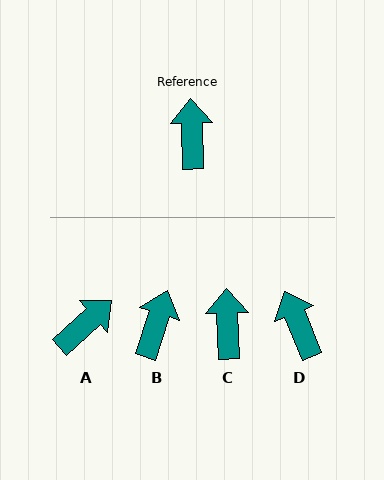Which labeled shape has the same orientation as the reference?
C.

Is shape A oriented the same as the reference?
No, it is off by about 50 degrees.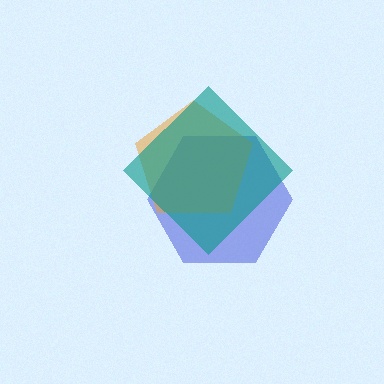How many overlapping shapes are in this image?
There are 3 overlapping shapes in the image.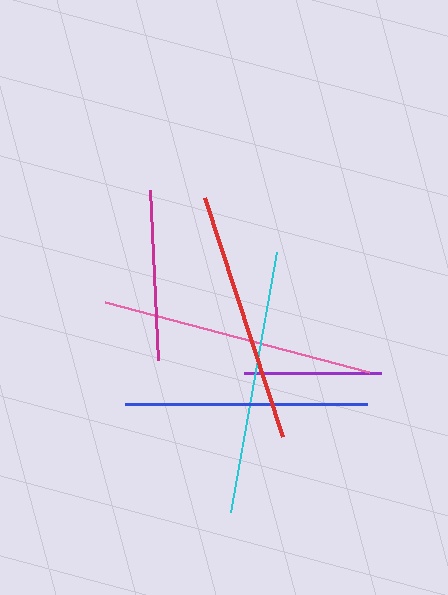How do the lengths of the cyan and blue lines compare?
The cyan and blue lines are approximately the same length.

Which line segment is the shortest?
The purple line is the shortest at approximately 137 pixels.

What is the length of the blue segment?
The blue segment is approximately 242 pixels long.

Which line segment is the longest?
The pink line is the longest at approximately 273 pixels.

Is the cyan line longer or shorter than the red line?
The cyan line is longer than the red line.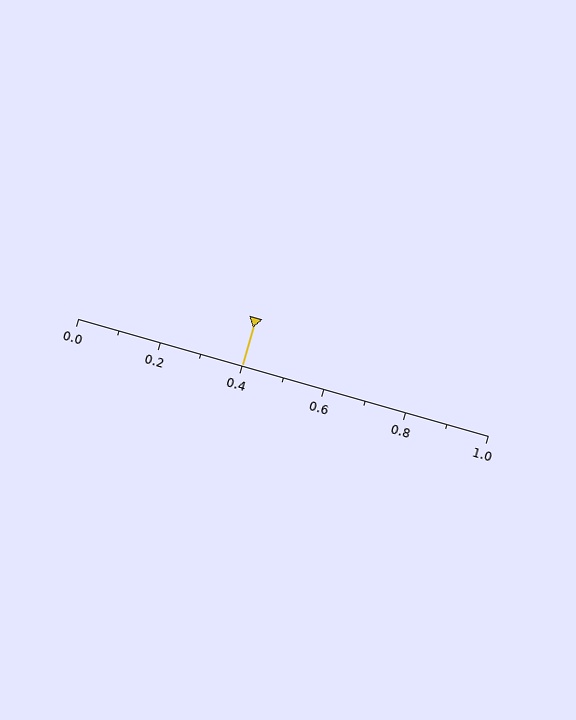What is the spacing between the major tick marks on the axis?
The major ticks are spaced 0.2 apart.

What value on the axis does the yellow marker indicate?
The marker indicates approximately 0.4.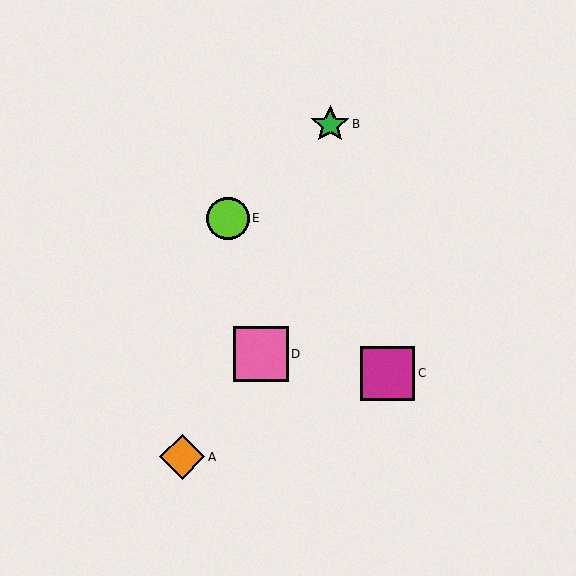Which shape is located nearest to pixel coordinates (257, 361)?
The pink square (labeled D) at (261, 354) is nearest to that location.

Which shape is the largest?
The pink square (labeled D) is the largest.